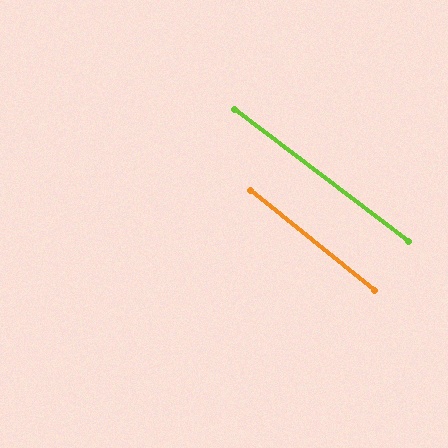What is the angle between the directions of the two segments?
Approximately 2 degrees.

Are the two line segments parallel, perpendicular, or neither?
Parallel — their directions differ by only 1.7°.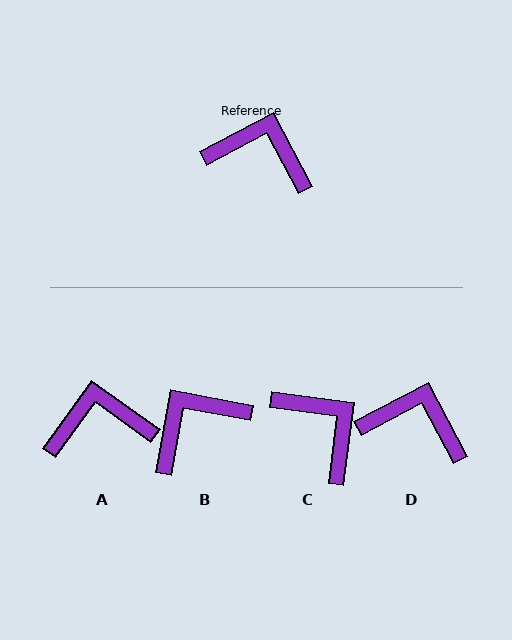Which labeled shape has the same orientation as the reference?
D.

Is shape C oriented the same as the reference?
No, it is off by about 35 degrees.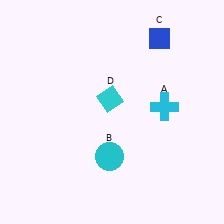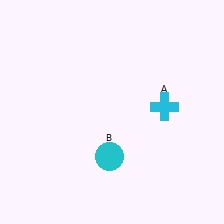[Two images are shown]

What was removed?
The cyan diamond (D), the blue diamond (C) were removed in Image 2.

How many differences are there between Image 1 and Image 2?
There are 2 differences between the two images.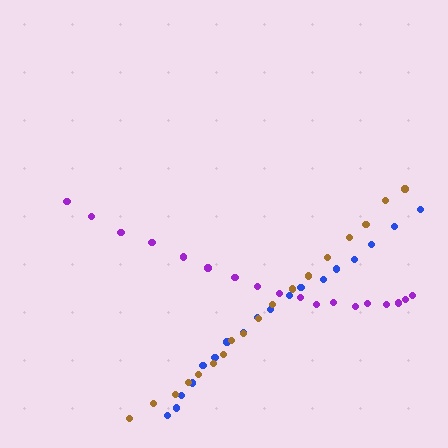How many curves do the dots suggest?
There are 3 distinct paths.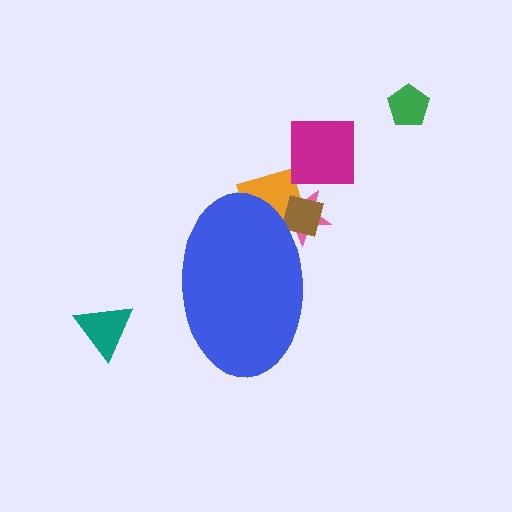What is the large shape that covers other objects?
A blue ellipse.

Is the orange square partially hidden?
Yes, the orange square is partially hidden behind the blue ellipse.